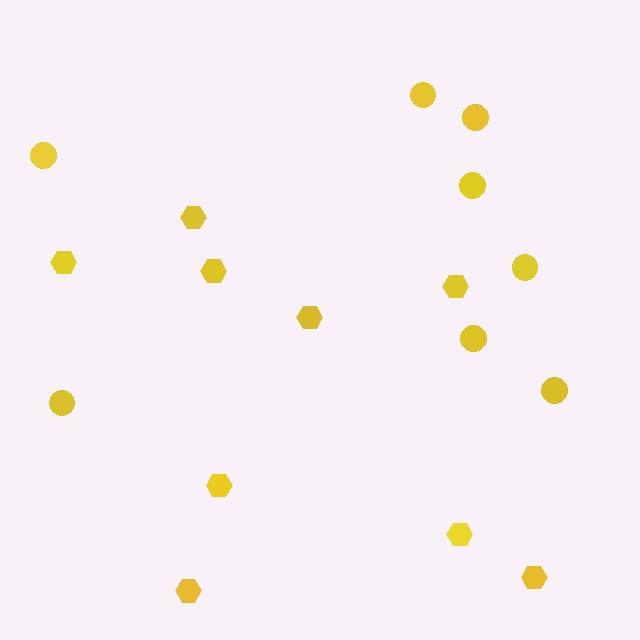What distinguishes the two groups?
There are 2 groups: one group of hexagons (9) and one group of circles (8).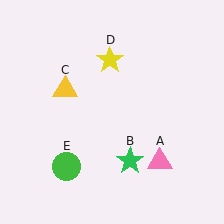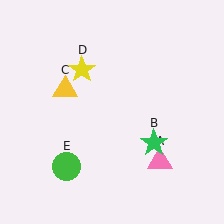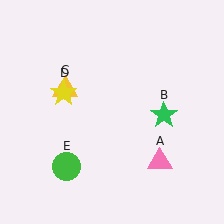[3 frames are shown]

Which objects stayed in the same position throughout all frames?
Pink triangle (object A) and yellow triangle (object C) and green circle (object E) remained stationary.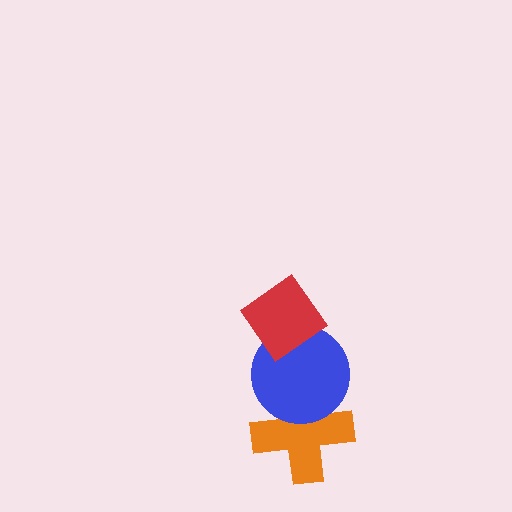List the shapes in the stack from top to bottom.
From top to bottom: the red diamond, the blue circle, the orange cross.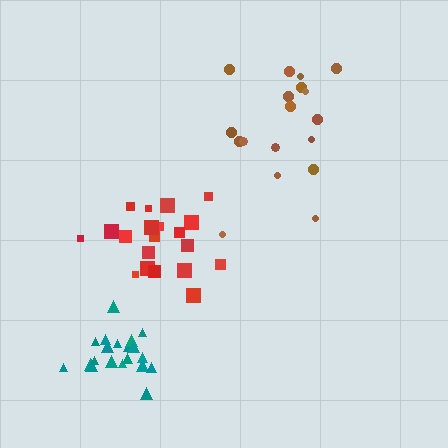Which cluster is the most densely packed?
Teal.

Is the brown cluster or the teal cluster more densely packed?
Teal.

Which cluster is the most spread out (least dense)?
Brown.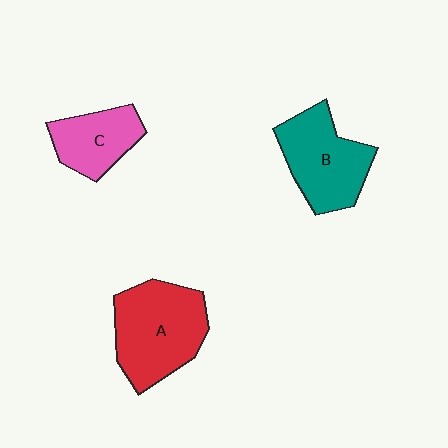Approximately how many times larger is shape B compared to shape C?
Approximately 1.4 times.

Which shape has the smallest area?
Shape C (pink).